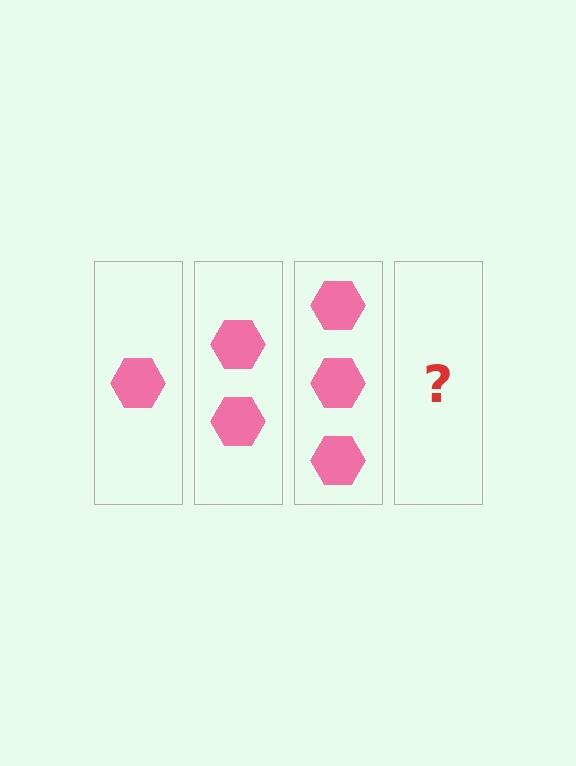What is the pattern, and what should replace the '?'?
The pattern is that each step adds one more hexagon. The '?' should be 4 hexagons.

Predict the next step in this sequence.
The next step is 4 hexagons.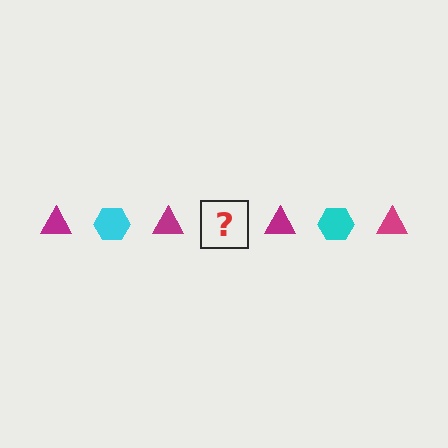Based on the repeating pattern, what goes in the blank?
The blank should be a cyan hexagon.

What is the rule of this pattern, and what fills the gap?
The rule is that the pattern alternates between magenta triangle and cyan hexagon. The gap should be filled with a cyan hexagon.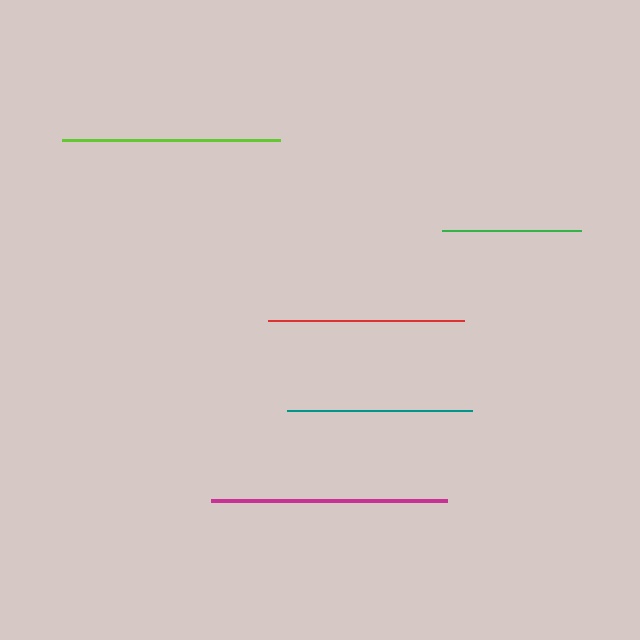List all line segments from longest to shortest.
From longest to shortest: magenta, lime, red, teal, green.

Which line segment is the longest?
The magenta line is the longest at approximately 236 pixels.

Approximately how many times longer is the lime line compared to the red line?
The lime line is approximately 1.1 times the length of the red line.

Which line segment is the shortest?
The green line is the shortest at approximately 138 pixels.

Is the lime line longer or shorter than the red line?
The lime line is longer than the red line.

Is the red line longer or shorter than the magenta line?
The magenta line is longer than the red line.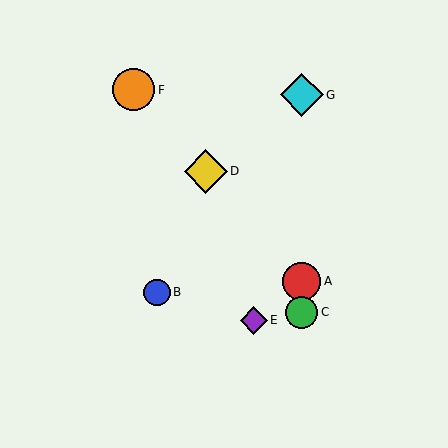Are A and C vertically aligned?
Yes, both are at x≈302.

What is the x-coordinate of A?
Object A is at x≈302.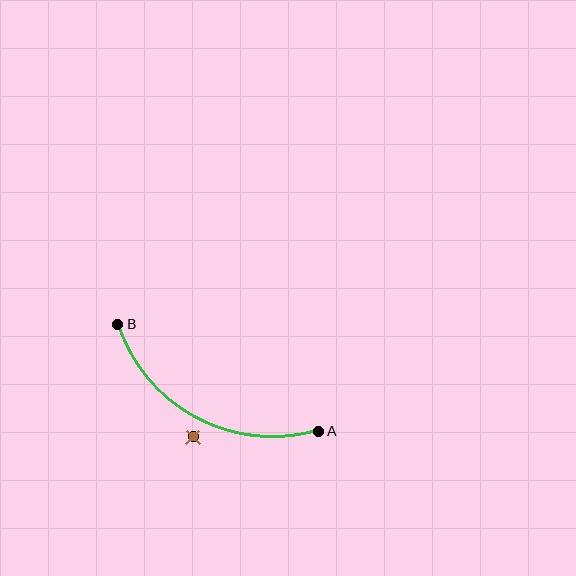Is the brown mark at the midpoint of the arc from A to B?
No — the brown mark does not lie on the arc at all. It sits slightly outside the curve.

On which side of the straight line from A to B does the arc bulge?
The arc bulges below the straight line connecting A and B.